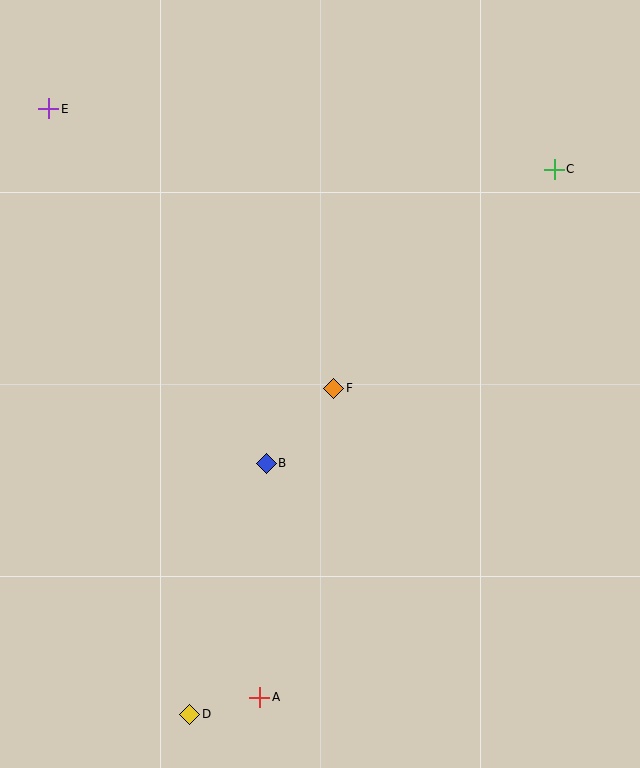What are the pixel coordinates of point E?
Point E is at (49, 109).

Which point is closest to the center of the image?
Point F at (334, 388) is closest to the center.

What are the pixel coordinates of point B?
Point B is at (266, 463).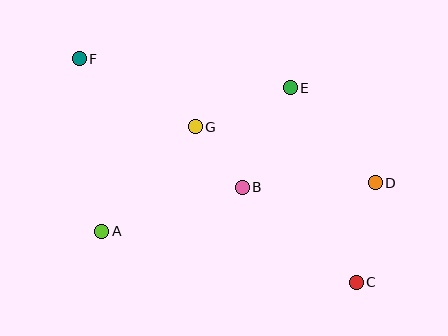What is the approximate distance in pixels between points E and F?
The distance between E and F is approximately 213 pixels.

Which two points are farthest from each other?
Points C and F are farthest from each other.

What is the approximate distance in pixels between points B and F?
The distance between B and F is approximately 208 pixels.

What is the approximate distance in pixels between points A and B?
The distance between A and B is approximately 147 pixels.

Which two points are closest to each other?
Points B and G are closest to each other.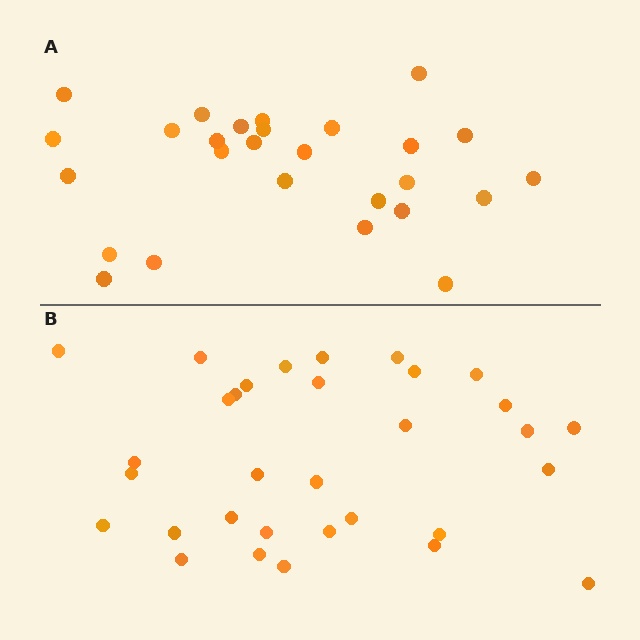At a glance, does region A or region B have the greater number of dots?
Region B (the bottom region) has more dots.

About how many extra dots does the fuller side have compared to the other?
Region B has about 5 more dots than region A.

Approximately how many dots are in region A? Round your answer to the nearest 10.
About 30 dots. (The exact count is 27, which rounds to 30.)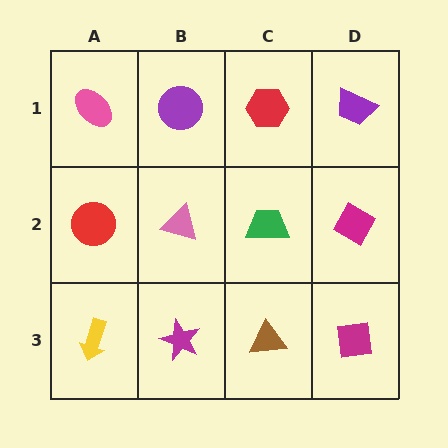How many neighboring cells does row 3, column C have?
3.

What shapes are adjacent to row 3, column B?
A pink triangle (row 2, column B), a yellow arrow (row 3, column A), a brown triangle (row 3, column C).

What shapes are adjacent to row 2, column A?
A pink ellipse (row 1, column A), a yellow arrow (row 3, column A), a pink triangle (row 2, column B).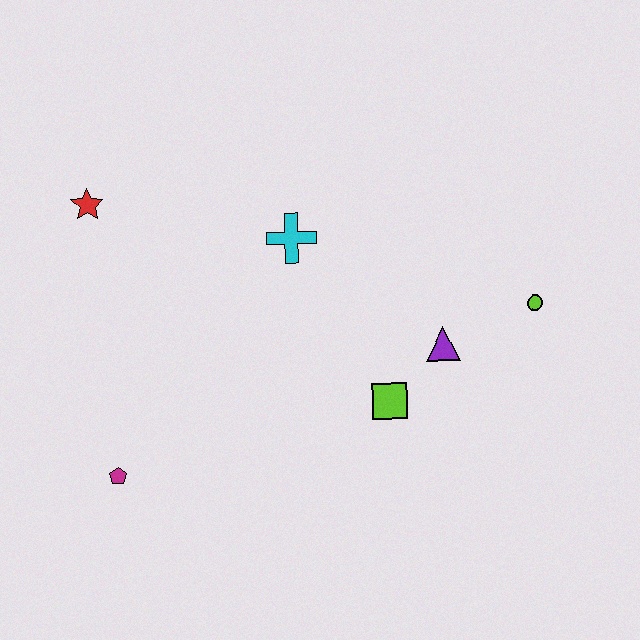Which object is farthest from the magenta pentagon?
The lime circle is farthest from the magenta pentagon.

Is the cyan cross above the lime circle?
Yes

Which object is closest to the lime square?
The purple triangle is closest to the lime square.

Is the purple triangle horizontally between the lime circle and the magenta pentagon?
Yes